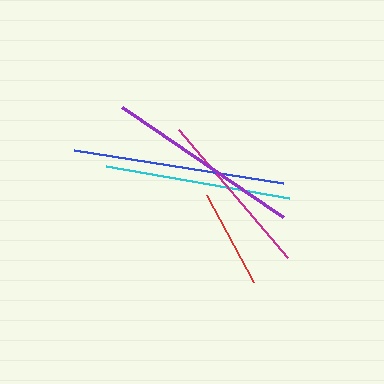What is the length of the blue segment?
The blue segment is approximately 212 pixels long.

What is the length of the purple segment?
The purple segment is approximately 195 pixels long.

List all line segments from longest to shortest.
From longest to shortest: blue, purple, cyan, magenta, red.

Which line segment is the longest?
The blue line is the longest at approximately 212 pixels.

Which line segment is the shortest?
The red line is the shortest at approximately 98 pixels.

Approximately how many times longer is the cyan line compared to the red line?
The cyan line is approximately 1.9 times the length of the red line.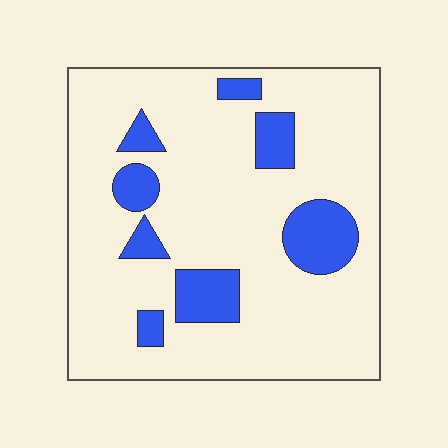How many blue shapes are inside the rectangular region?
8.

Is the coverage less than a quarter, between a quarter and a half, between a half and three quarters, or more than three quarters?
Less than a quarter.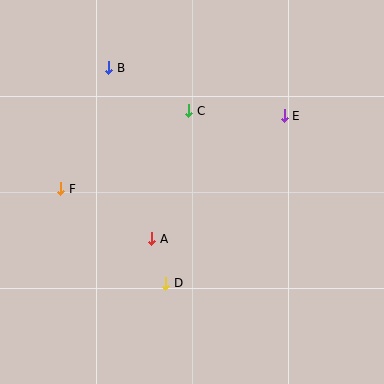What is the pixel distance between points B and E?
The distance between B and E is 182 pixels.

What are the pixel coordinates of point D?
Point D is at (166, 283).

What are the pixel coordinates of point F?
Point F is at (61, 189).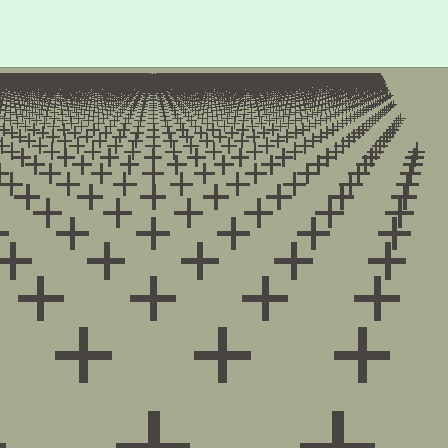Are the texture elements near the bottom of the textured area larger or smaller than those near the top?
Larger. Near the bottom, elements are closer to the viewer and appear at a bigger on-screen size.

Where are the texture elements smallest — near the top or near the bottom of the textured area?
Near the top.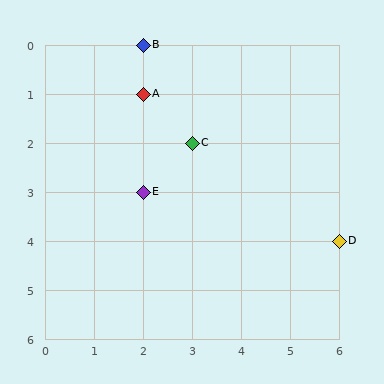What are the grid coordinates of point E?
Point E is at grid coordinates (2, 3).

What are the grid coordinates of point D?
Point D is at grid coordinates (6, 4).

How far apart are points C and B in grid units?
Points C and B are 1 column and 2 rows apart (about 2.2 grid units diagonally).